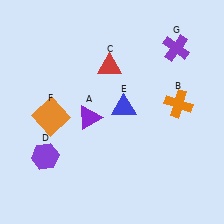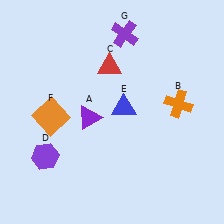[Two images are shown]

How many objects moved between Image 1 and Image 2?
1 object moved between the two images.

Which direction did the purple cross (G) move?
The purple cross (G) moved left.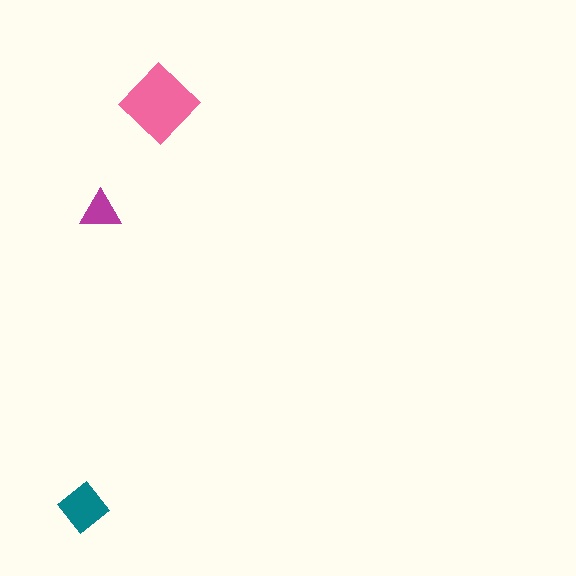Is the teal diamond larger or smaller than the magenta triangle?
Larger.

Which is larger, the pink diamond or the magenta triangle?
The pink diamond.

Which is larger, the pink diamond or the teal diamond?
The pink diamond.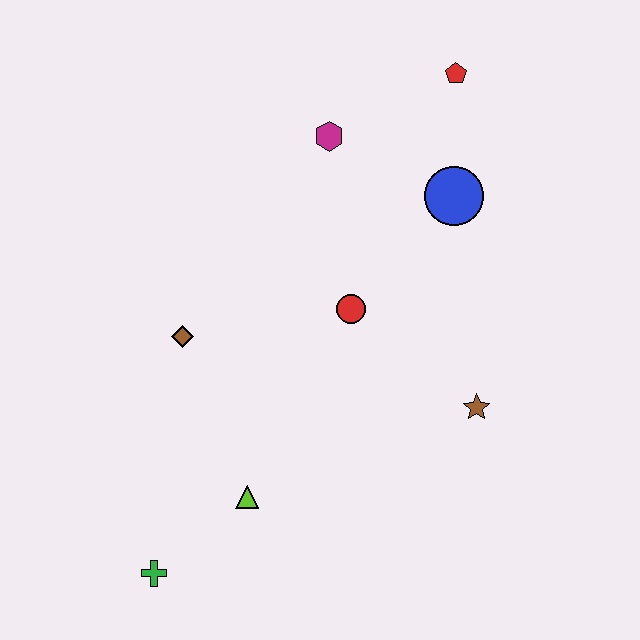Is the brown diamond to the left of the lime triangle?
Yes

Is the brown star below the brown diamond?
Yes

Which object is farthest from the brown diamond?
The red pentagon is farthest from the brown diamond.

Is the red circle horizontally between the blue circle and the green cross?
Yes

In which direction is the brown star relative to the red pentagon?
The brown star is below the red pentagon.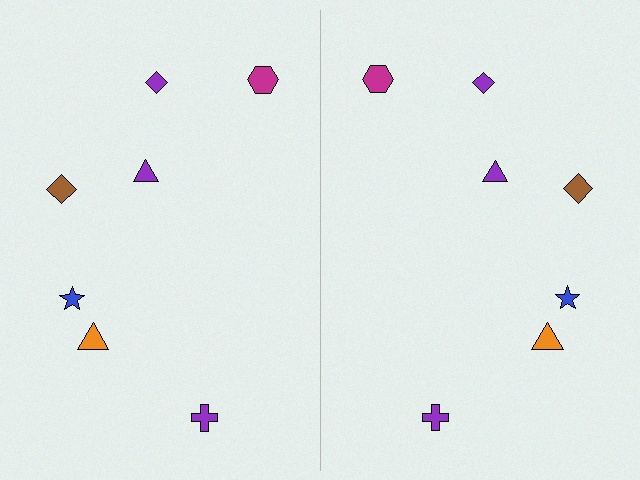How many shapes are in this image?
There are 14 shapes in this image.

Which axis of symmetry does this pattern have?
The pattern has a vertical axis of symmetry running through the center of the image.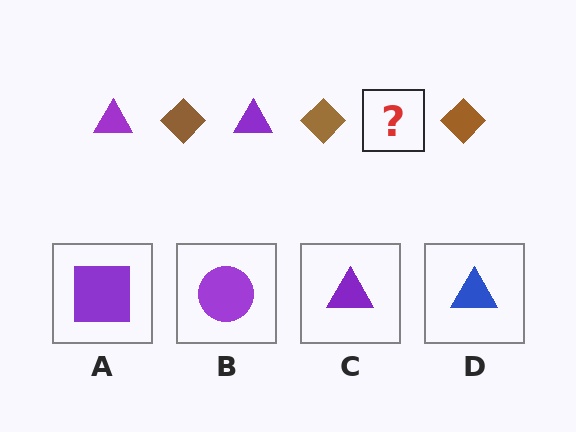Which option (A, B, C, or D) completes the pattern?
C.